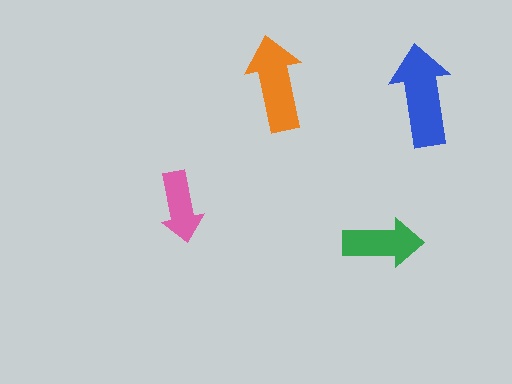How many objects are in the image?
There are 4 objects in the image.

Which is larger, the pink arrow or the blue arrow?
The blue one.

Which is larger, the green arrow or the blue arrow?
The blue one.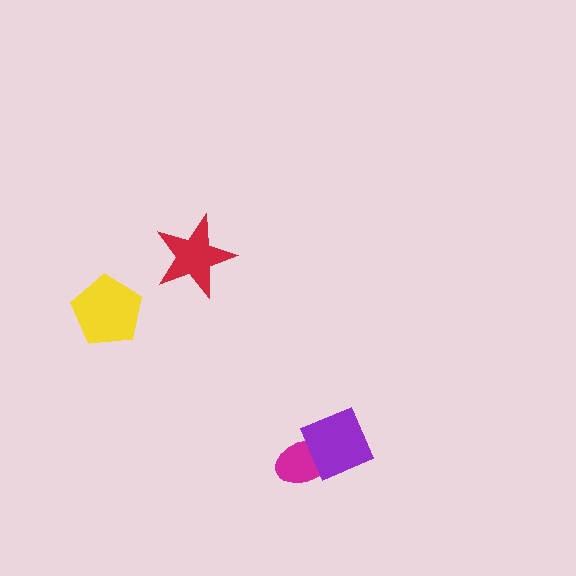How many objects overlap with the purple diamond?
1 object overlaps with the purple diamond.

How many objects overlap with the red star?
0 objects overlap with the red star.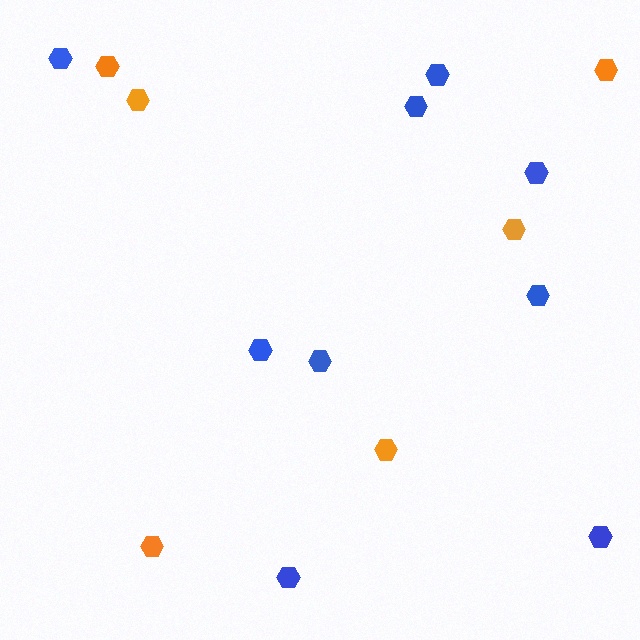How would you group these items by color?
There are 2 groups: one group of orange hexagons (6) and one group of blue hexagons (9).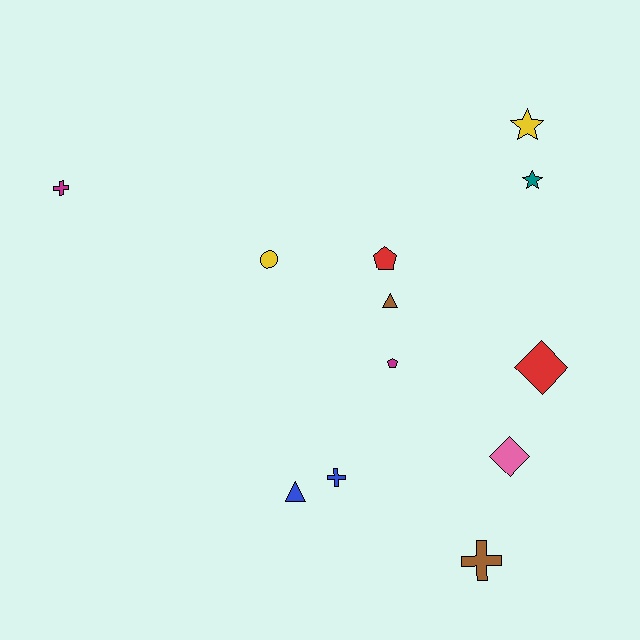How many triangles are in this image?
There are 2 triangles.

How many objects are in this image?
There are 12 objects.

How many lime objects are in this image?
There are no lime objects.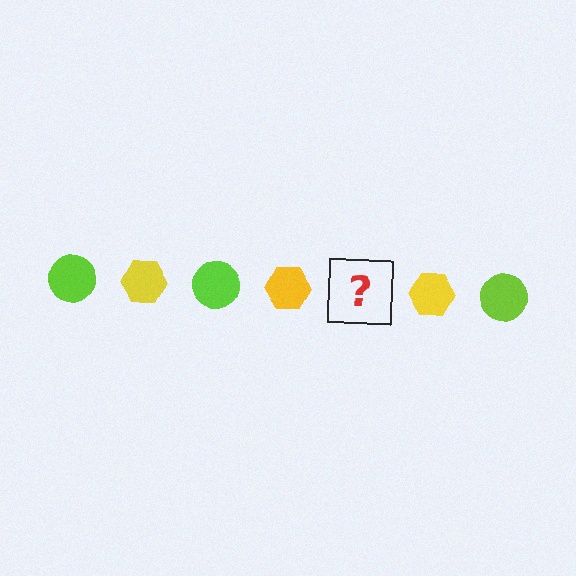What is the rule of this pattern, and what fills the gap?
The rule is that the pattern alternates between lime circle and yellow hexagon. The gap should be filled with a lime circle.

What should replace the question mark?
The question mark should be replaced with a lime circle.